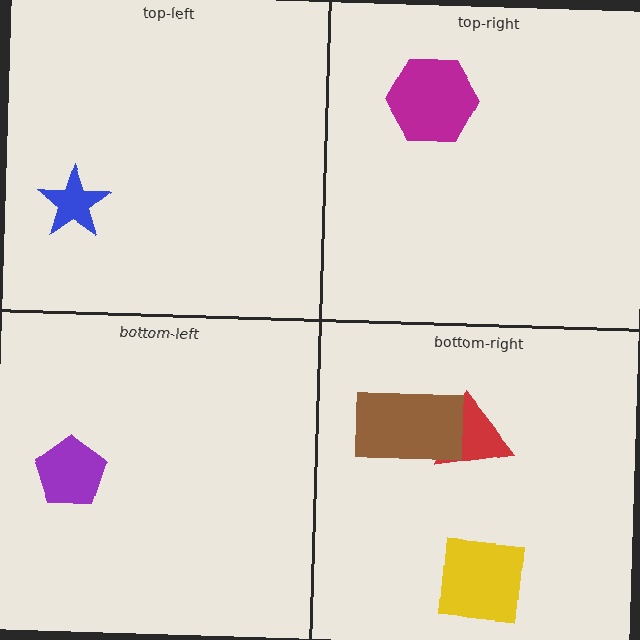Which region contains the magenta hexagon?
The top-right region.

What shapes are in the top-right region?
The magenta hexagon.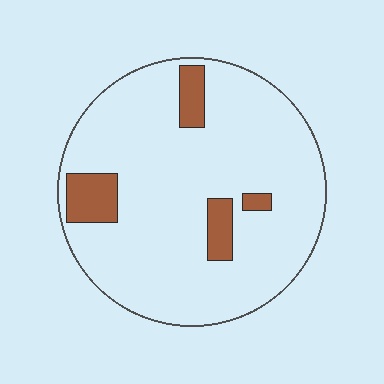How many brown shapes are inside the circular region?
4.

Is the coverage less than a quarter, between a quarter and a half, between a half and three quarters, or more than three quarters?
Less than a quarter.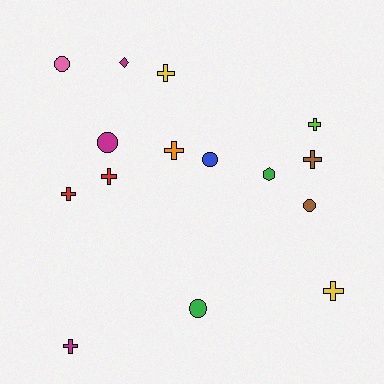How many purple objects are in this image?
There are no purple objects.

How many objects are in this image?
There are 15 objects.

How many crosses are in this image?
There are 8 crosses.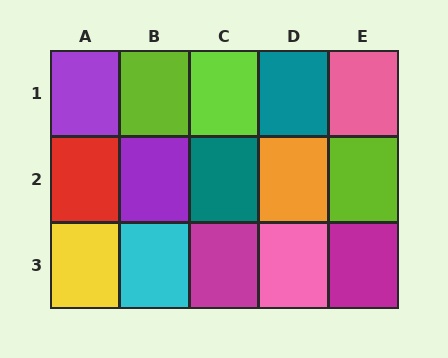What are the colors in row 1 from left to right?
Purple, lime, lime, teal, pink.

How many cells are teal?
2 cells are teal.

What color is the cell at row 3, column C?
Magenta.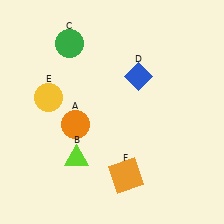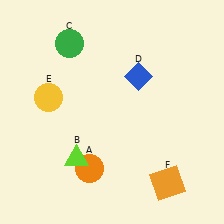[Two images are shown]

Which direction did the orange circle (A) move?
The orange circle (A) moved down.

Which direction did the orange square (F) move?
The orange square (F) moved right.